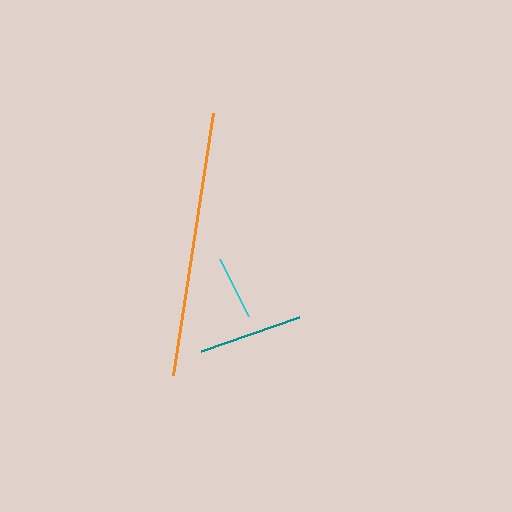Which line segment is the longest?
The orange line is the longest at approximately 265 pixels.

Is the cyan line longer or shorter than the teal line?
The teal line is longer than the cyan line.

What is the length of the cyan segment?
The cyan segment is approximately 64 pixels long.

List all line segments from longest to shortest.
From longest to shortest: orange, teal, cyan.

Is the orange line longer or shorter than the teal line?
The orange line is longer than the teal line.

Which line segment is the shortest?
The cyan line is the shortest at approximately 64 pixels.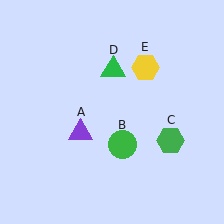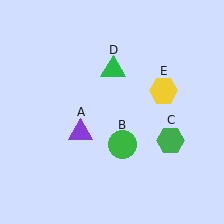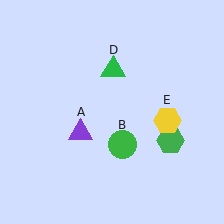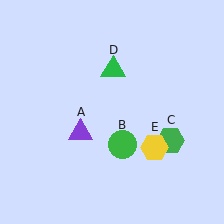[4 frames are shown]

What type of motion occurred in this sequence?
The yellow hexagon (object E) rotated clockwise around the center of the scene.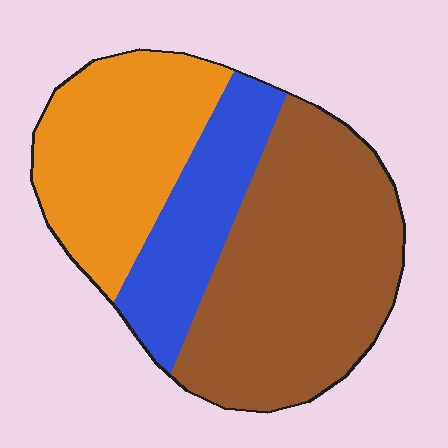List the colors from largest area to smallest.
From largest to smallest: brown, orange, blue.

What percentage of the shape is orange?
Orange takes up about one third (1/3) of the shape.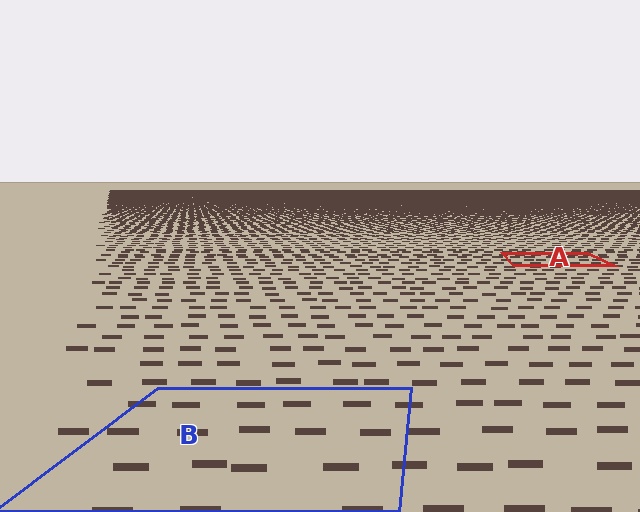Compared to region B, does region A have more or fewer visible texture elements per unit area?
Region A has more texture elements per unit area — they are packed more densely because it is farther away.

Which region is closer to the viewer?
Region B is closer. The texture elements there are larger and more spread out.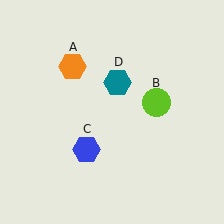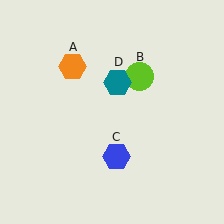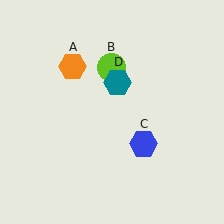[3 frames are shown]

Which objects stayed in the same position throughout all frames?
Orange hexagon (object A) and teal hexagon (object D) remained stationary.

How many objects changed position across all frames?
2 objects changed position: lime circle (object B), blue hexagon (object C).